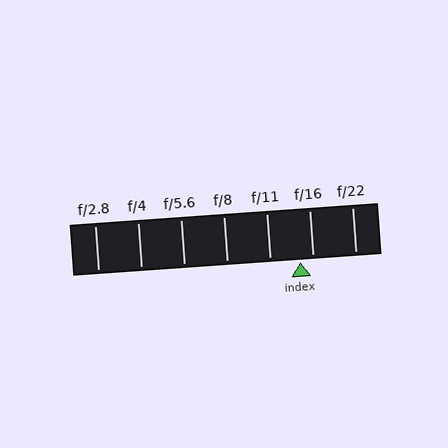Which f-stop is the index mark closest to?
The index mark is closest to f/16.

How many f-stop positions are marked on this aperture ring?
There are 7 f-stop positions marked.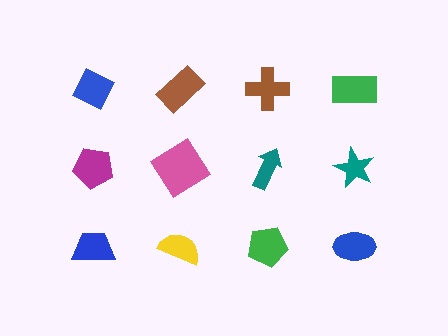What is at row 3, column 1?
A blue trapezoid.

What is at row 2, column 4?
A teal star.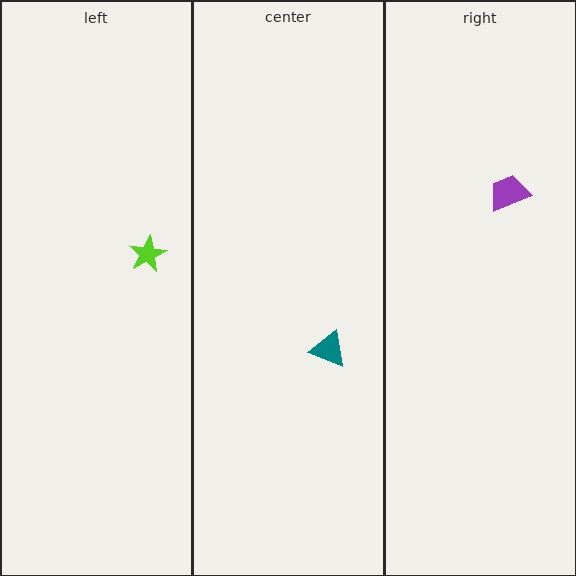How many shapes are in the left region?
1.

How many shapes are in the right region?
1.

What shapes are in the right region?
The purple trapezoid.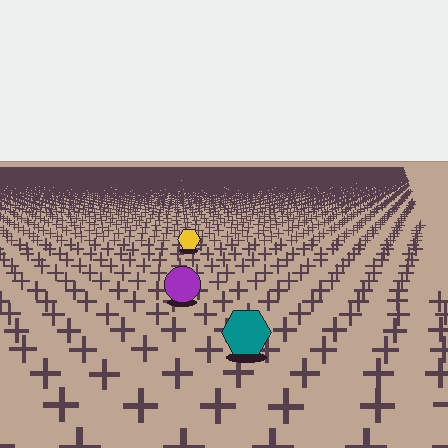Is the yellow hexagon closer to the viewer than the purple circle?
No. The purple circle is closer — you can tell from the texture gradient: the ground texture is coarser near it.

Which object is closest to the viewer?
The teal hexagon is closest. The texture marks near it are larger and more spread out.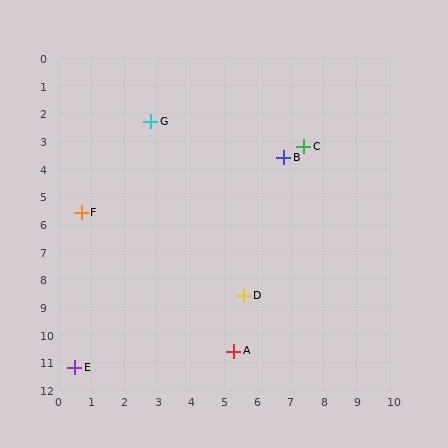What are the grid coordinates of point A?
Point A is at approximately (5.3, 10.6).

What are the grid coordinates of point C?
Point C is at approximately (7.4, 3.2).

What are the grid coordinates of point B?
Point B is at approximately (6.8, 3.6).